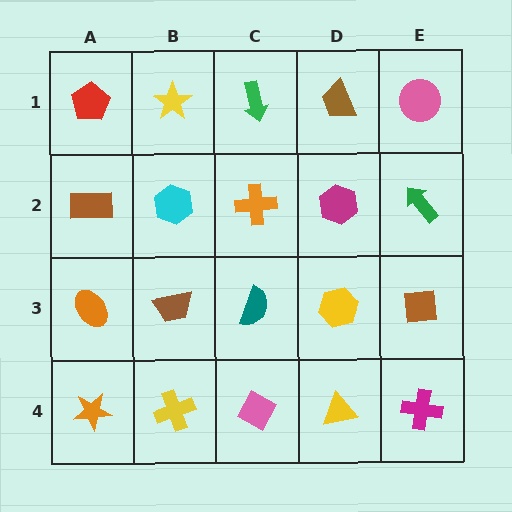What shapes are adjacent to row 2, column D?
A brown trapezoid (row 1, column D), a yellow hexagon (row 3, column D), an orange cross (row 2, column C), a green arrow (row 2, column E).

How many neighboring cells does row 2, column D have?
4.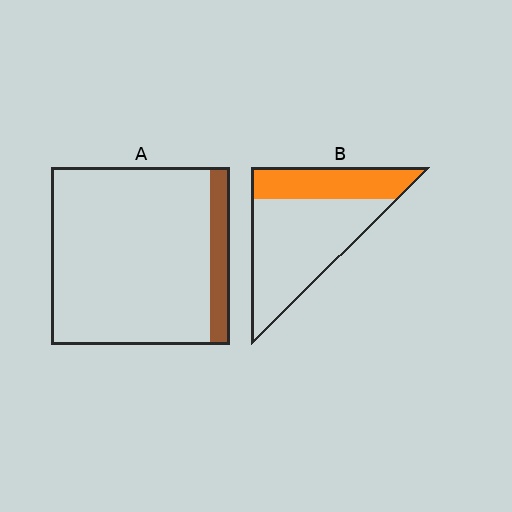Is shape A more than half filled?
No.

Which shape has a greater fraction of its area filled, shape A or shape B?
Shape B.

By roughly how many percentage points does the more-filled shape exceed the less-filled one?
By roughly 20 percentage points (B over A).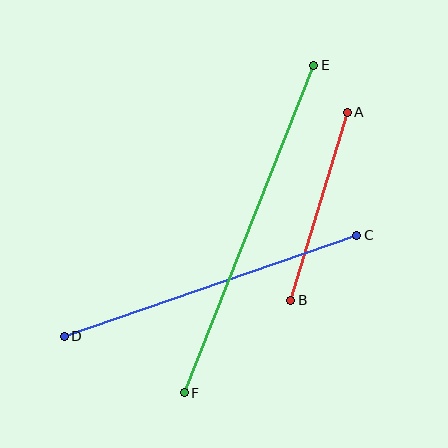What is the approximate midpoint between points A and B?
The midpoint is at approximately (319, 206) pixels.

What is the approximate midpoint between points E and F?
The midpoint is at approximately (249, 229) pixels.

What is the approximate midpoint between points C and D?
The midpoint is at approximately (211, 286) pixels.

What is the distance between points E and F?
The distance is approximately 352 pixels.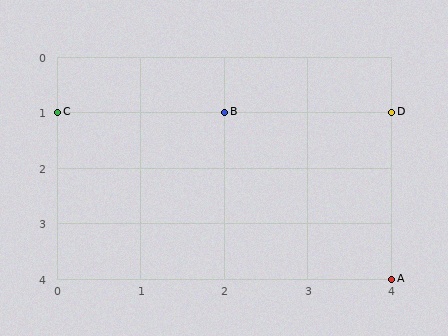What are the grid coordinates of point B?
Point B is at grid coordinates (2, 1).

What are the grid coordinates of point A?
Point A is at grid coordinates (4, 4).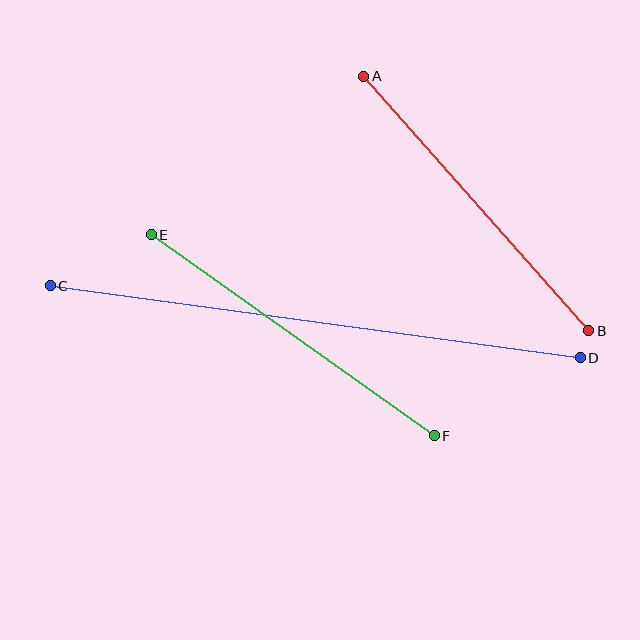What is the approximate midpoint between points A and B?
The midpoint is at approximately (476, 204) pixels.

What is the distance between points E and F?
The distance is approximately 347 pixels.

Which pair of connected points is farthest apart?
Points C and D are farthest apart.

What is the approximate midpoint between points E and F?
The midpoint is at approximately (293, 335) pixels.